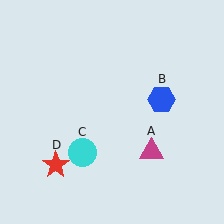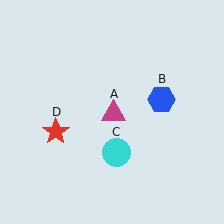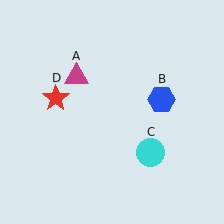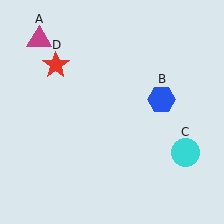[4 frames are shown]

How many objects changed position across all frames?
3 objects changed position: magenta triangle (object A), cyan circle (object C), red star (object D).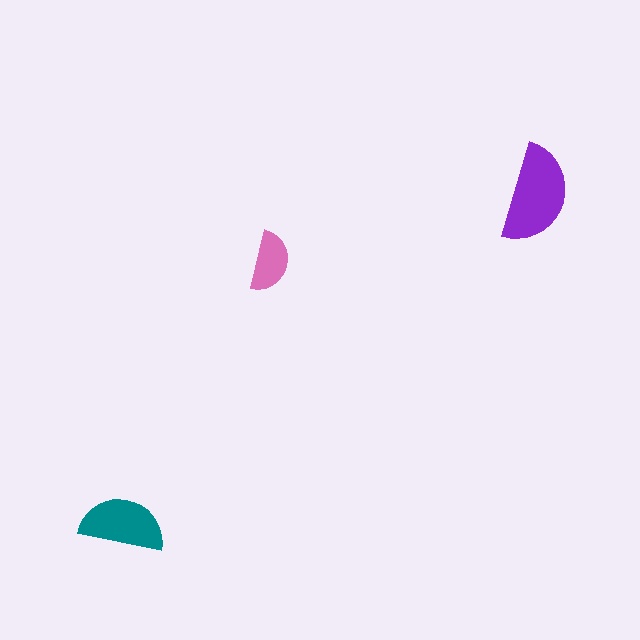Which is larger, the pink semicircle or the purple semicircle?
The purple one.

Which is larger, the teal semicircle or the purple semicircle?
The purple one.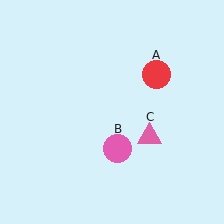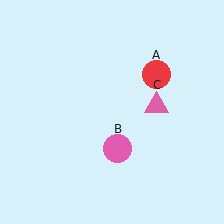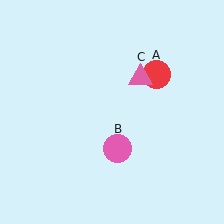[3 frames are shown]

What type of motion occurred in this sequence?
The pink triangle (object C) rotated counterclockwise around the center of the scene.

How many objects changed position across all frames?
1 object changed position: pink triangle (object C).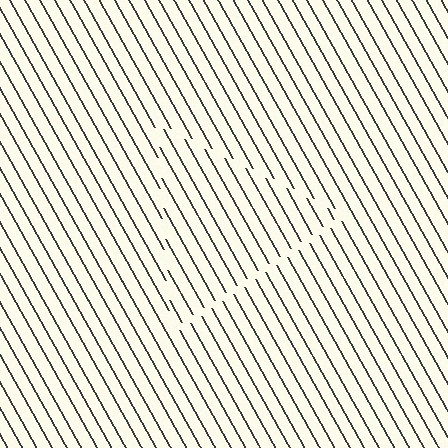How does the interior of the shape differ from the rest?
The interior of the shape contains the same grating, shifted by half a period — the contour is defined by the phase discontinuity where line-ends from the inner and outer gratings abut.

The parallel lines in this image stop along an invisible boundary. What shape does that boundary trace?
An illusory triangle. The interior of the shape contains the same grating, shifted by half a period — the contour is defined by the phase discontinuity where line-ends from the inner and outer gratings abut.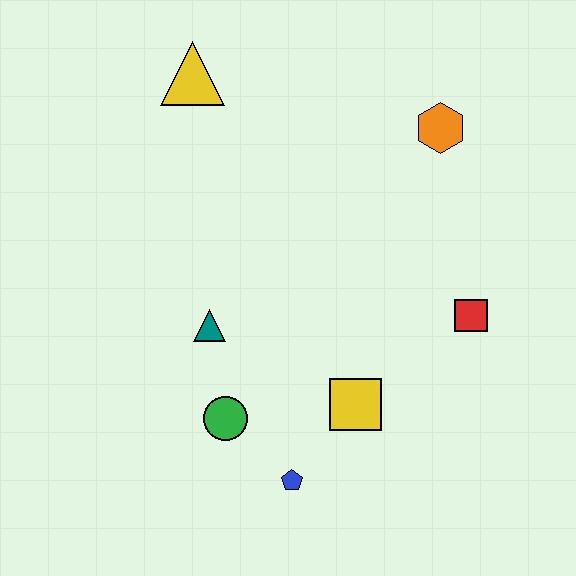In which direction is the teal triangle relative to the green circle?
The teal triangle is above the green circle.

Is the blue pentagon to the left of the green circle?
No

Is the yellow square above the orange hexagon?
No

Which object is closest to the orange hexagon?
The red square is closest to the orange hexagon.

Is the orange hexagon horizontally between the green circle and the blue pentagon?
No